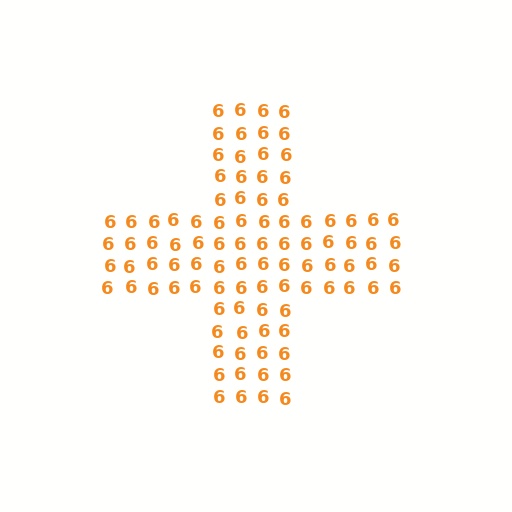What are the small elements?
The small elements are digit 6's.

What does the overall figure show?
The overall figure shows a cross.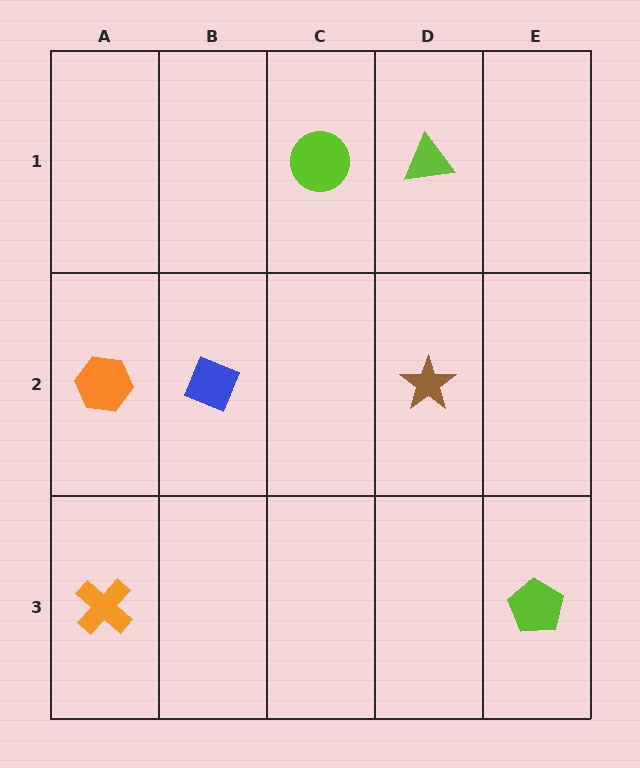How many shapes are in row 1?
2 shapes.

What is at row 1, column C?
A lime circle.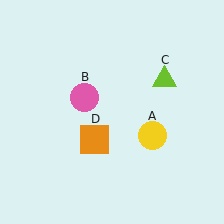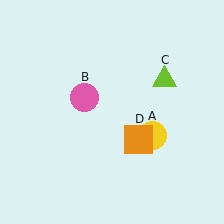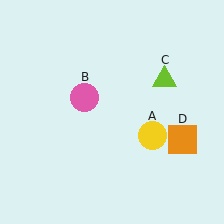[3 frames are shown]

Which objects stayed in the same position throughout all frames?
Yellow circle (object A) and pink circle (object B) and lime triangle (object C) remained stationary.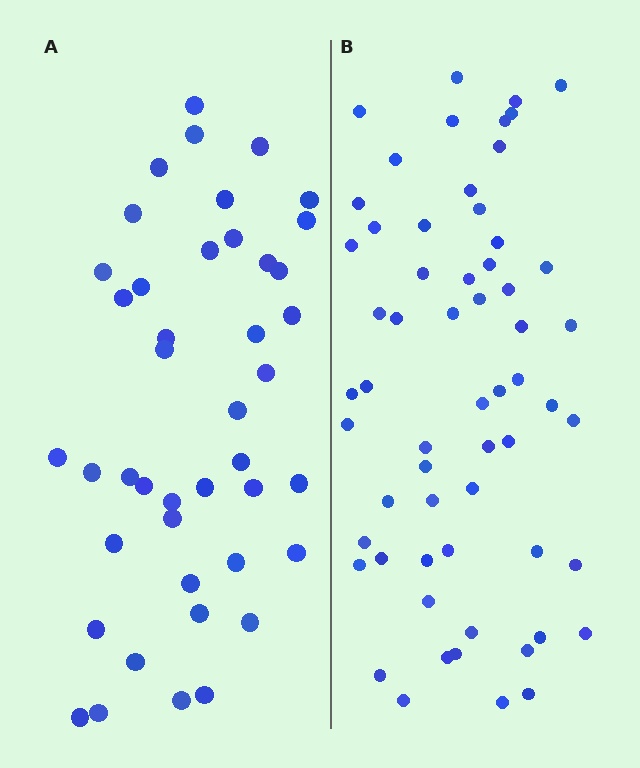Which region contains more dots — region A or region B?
Region B (the right region) has more dots.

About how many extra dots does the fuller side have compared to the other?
Region B has approximately 15 more dots than region A.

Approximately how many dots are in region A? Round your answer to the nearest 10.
About 40 dots. (The exact count is 43, which rounds to 40.)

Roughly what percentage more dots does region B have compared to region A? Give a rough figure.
About 40% more.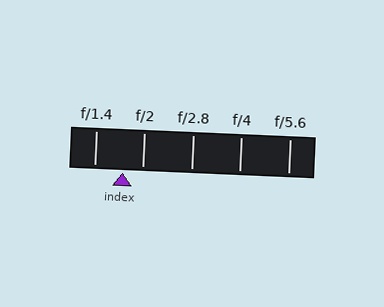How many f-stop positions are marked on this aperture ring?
There are 5 f-stop positions marked.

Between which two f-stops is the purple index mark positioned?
The index mark is between f/1.4 and f/2.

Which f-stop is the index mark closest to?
The index mark is closest to f/2.